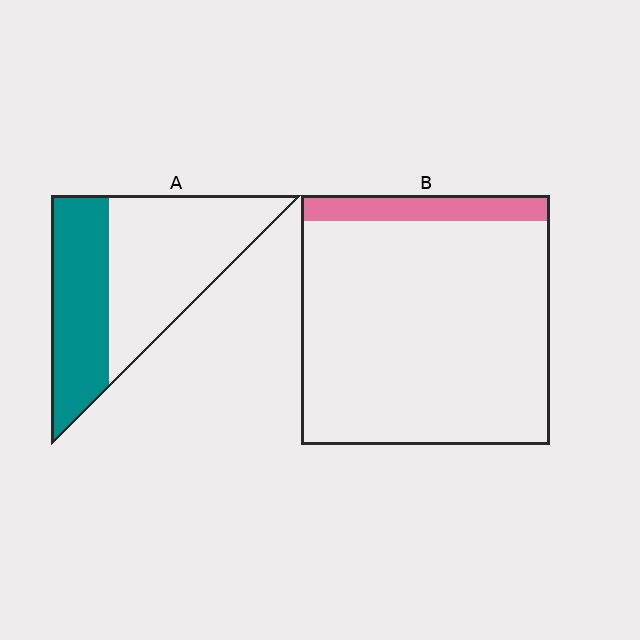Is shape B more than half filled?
No.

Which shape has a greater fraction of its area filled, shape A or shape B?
Shape A.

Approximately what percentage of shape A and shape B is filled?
A is approximately 40% and B is approximately 10%.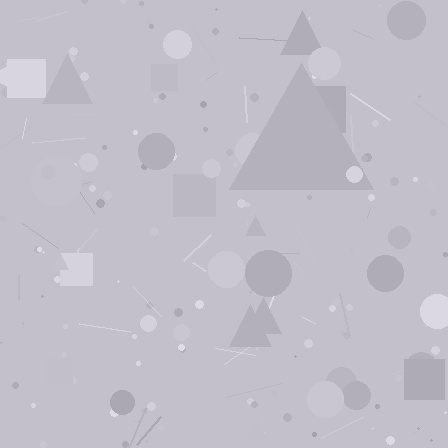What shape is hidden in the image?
A triangle is hidden in the image.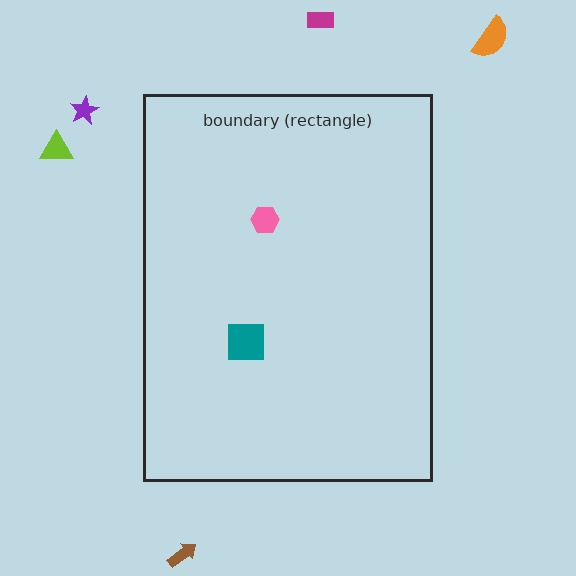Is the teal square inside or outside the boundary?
Inside.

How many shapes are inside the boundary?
2 inside, 5 outside.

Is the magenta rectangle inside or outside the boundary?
Outside.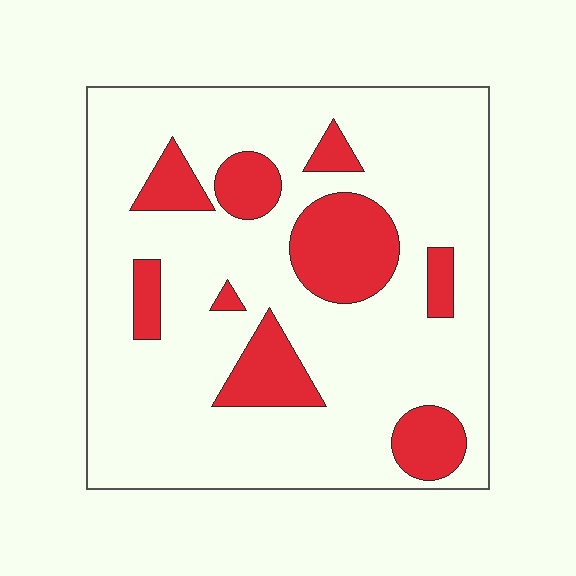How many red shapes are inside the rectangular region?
9.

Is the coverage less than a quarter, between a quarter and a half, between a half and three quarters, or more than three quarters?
Less than a quarter.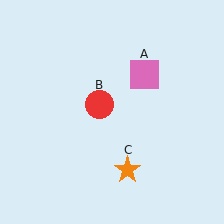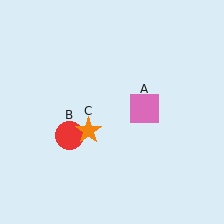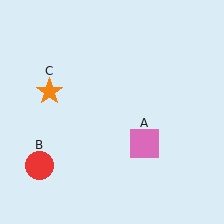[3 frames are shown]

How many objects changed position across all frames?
3 objects changed position: pink square (object A), red circle (object B), orange star (object C).